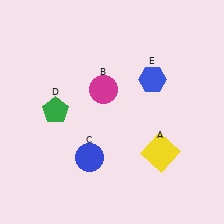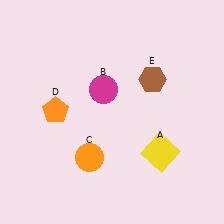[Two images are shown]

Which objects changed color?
C changed from blue to orange. D changed from green to orange. E changed from blue to brown.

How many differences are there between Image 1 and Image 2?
There are 3 differences between the two images.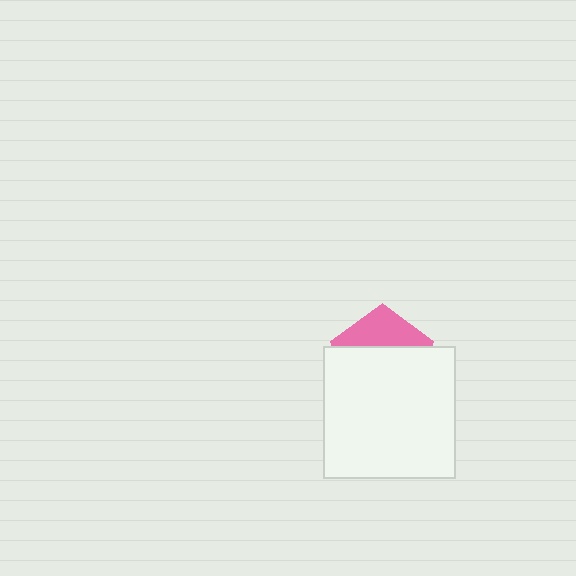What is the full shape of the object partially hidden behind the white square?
The partially hidden object is a pink pentagon.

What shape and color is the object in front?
The object in front is a white square.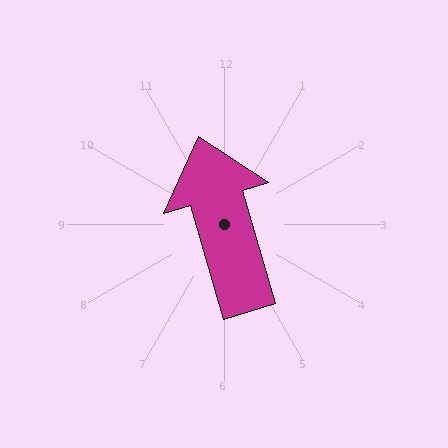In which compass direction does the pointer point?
North.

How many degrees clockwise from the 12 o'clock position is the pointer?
Approximately 344 degrees.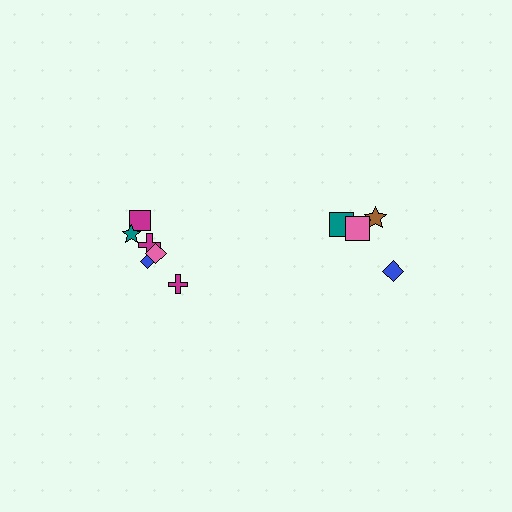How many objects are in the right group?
There are 4 objects.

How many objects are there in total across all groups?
There are 10 objects.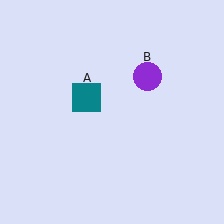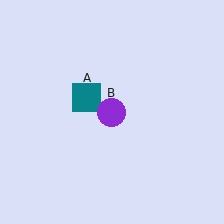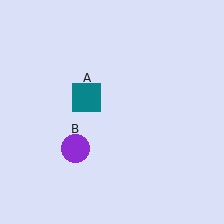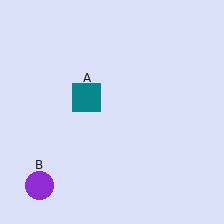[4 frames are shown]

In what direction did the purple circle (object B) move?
The purple circle (object B) moved down and to the left.